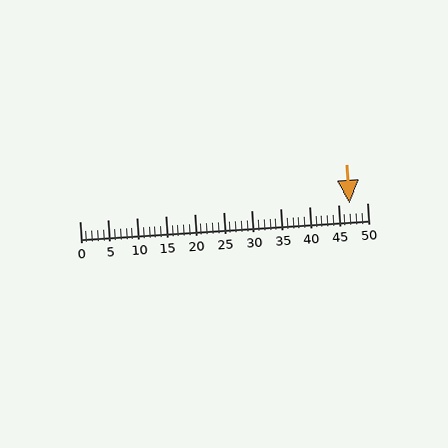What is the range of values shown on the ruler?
The ruler shows values from 0 to 50.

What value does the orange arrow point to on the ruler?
The orange arrow points to approximately 47.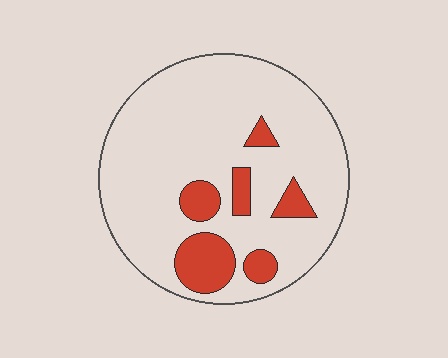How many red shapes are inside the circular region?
6.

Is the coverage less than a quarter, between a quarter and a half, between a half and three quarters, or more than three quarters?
Less than a quarter.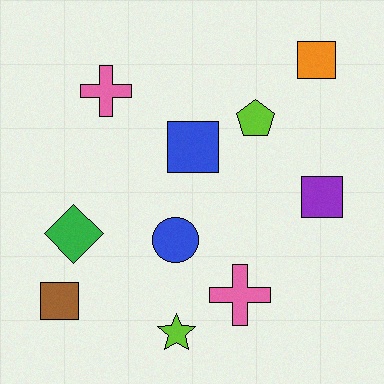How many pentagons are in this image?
There is 1 pentagon.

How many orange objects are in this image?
There is 1 orange object.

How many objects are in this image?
There are 10 objects.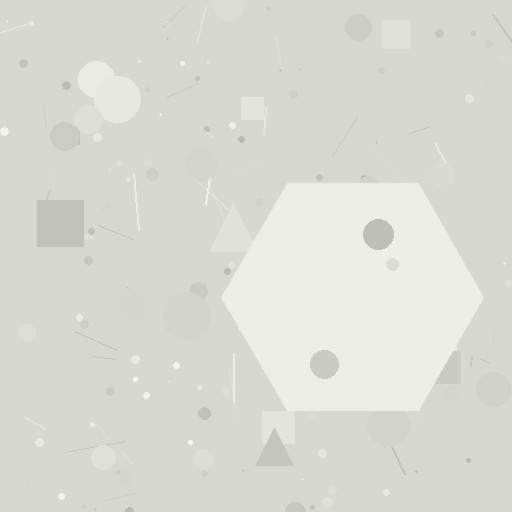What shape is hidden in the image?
A hexagon is hidden in the image.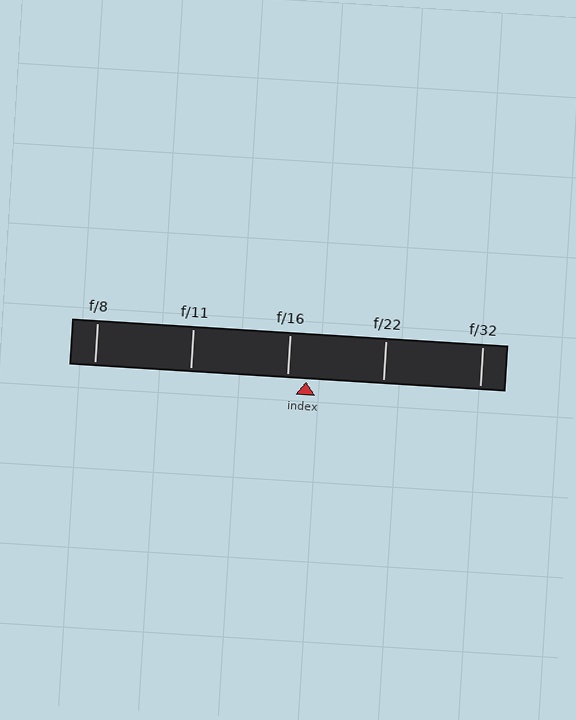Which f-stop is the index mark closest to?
The index mark is closest to f/16.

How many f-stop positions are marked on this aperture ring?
There are 5 f-stop positions marked.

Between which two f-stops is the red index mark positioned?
The index mark is between f/16 and f/22.